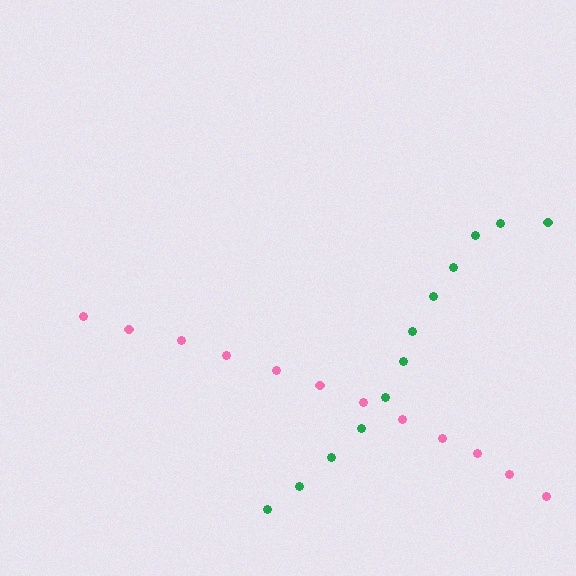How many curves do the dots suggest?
There are 2 distinct paths.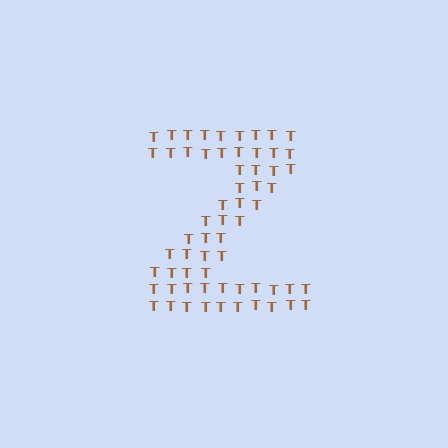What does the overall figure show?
The overall figure shows the letter Z.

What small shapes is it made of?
It is made of small letter T's.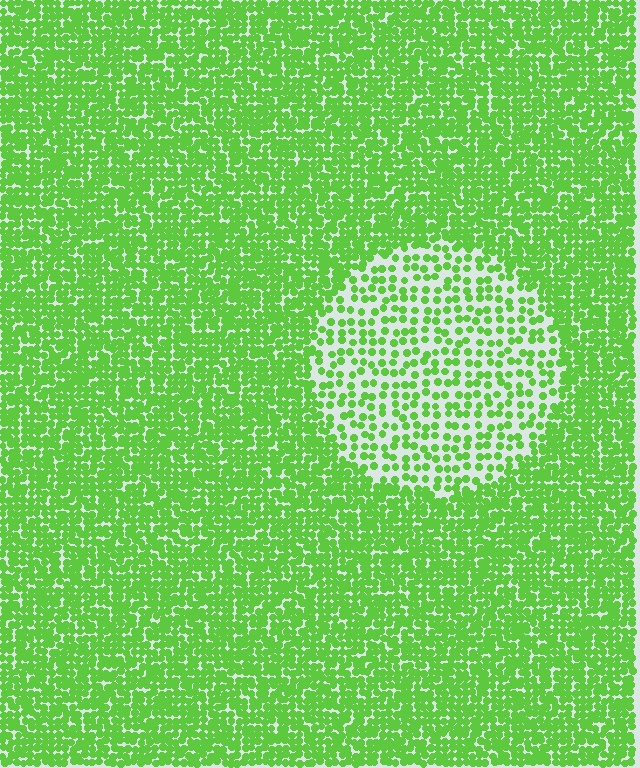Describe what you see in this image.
The image contains small lime elements arranged at two different densities. A circle-shaped region is visible where the elements are less densely packed than the surrounding area.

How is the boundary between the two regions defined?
The boundary is defined by a change in element density (approximately 2.3x ratio). All elements are the same color, size, and shape.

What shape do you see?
I see a circle.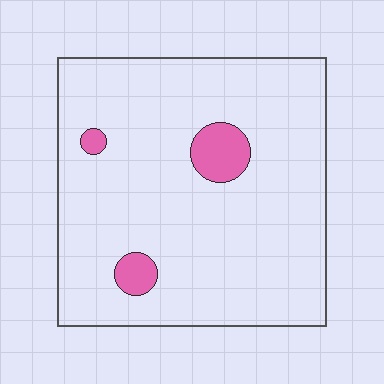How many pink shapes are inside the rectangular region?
3.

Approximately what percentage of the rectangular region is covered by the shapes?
Approximately 5%.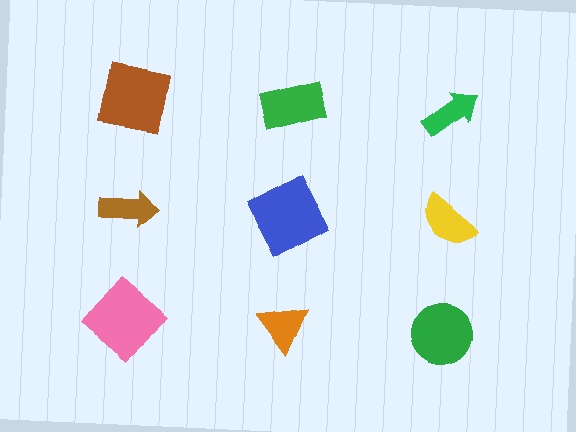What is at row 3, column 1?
A pink diamond.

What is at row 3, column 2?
An orange triangle.